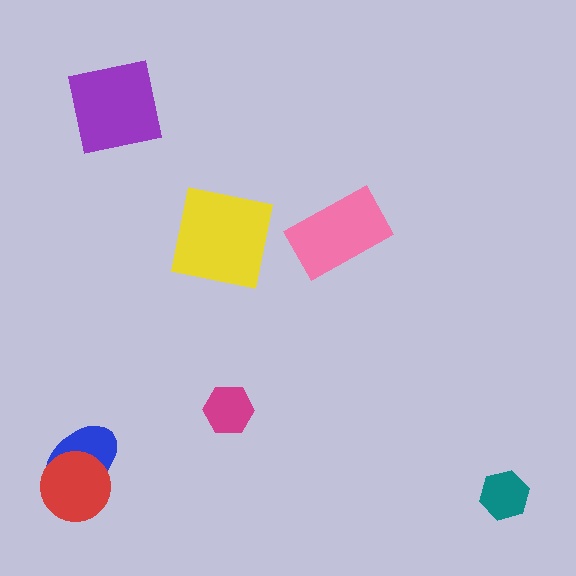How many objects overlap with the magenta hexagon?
0 objects overlap with the magenta hexagon.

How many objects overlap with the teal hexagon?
0 objects overlap with the teal hexagon.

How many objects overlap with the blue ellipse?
1 object overlaps with the blue ellipse.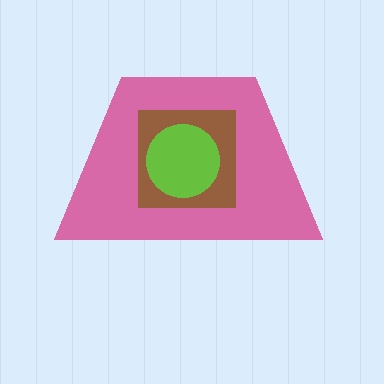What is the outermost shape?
The pink trapezoid.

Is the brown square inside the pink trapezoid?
Yes.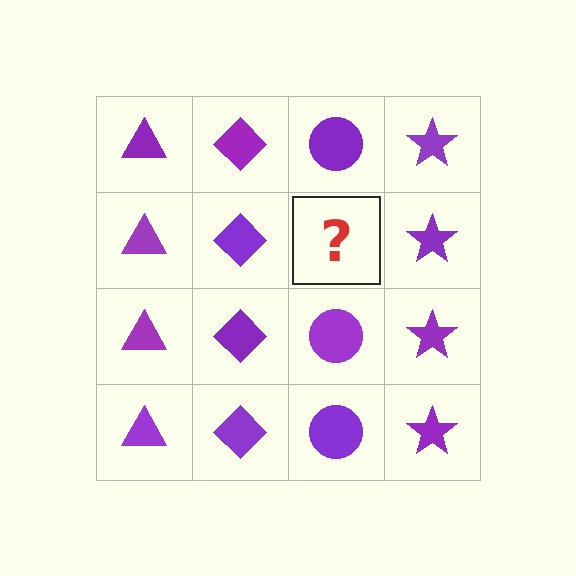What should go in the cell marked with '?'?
The missing cell should contain a purple circle.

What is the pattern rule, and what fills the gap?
The rule is that each column has a consistent shape. The gap should be filled with a purple circle.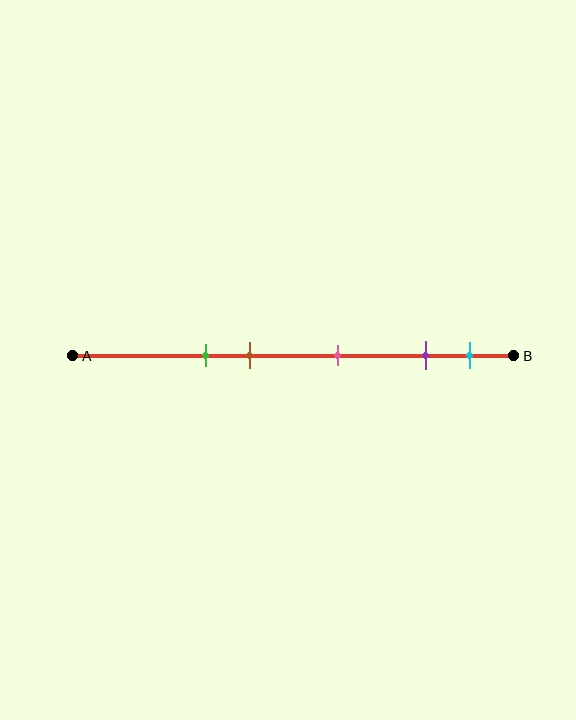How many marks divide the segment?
There are 5 marks dividing the segment.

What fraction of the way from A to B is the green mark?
The green mark is approximately 30% (0.3) of the way from A to B.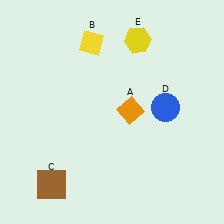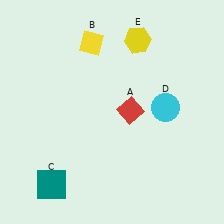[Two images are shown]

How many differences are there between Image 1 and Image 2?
There are 3 differences between the two images.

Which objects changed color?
A changed from orange to red. C changed from brown to teal. D changed from blue to cyan.